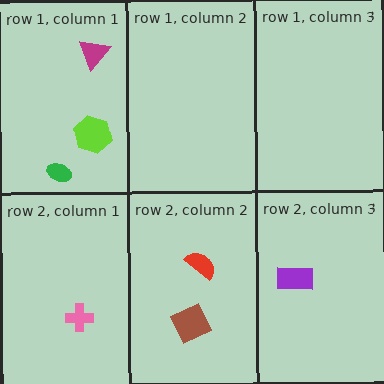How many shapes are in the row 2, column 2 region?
2.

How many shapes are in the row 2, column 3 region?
1.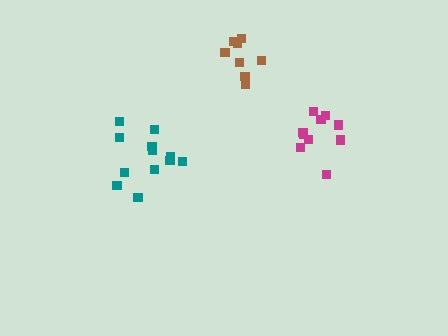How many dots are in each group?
Group 1: 12 dots, Group 2: 10 dots, Group 3: 8 dots (30 total).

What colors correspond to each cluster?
The clusters are colored: teal, magenta, brown.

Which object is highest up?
The brown cluster is topmost.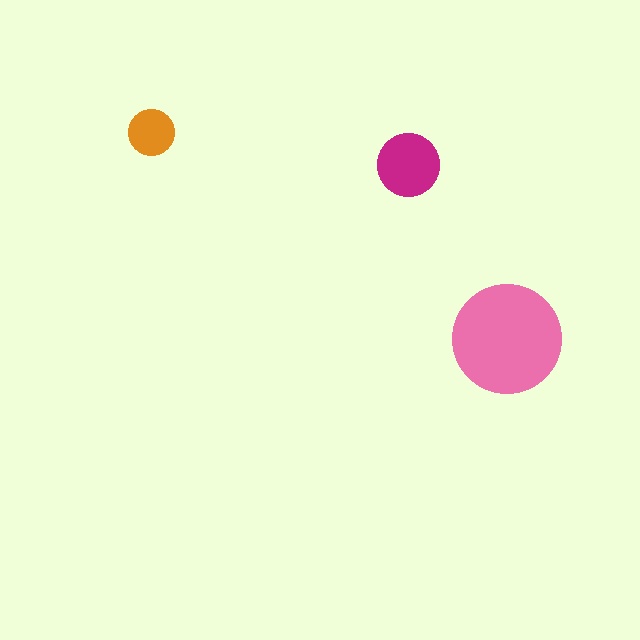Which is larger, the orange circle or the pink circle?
The pink one.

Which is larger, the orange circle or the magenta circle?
The magenta one.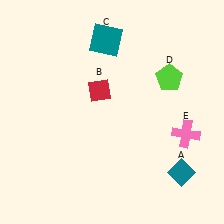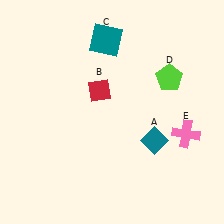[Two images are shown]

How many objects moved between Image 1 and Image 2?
1 object moved between the two images.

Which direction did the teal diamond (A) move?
The teal diamond (A) moved up.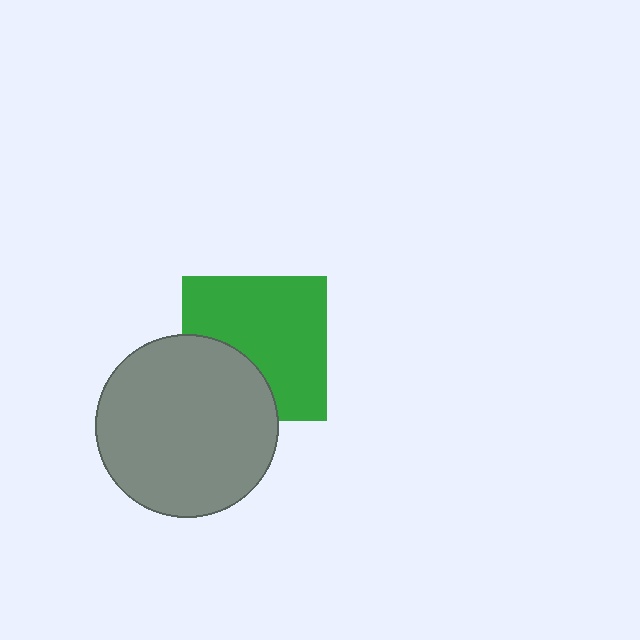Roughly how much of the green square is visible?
Most of it is visible (roughly 68%).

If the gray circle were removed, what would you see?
You would see the complete green square.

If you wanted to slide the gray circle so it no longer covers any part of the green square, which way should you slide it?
Slide it toward the lower-left — that is the most direct way to separate the two shapes.